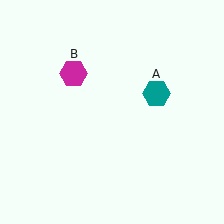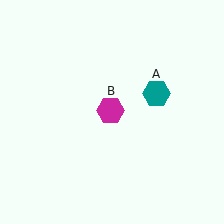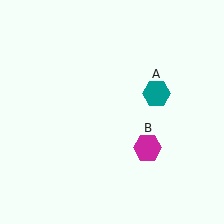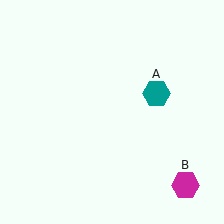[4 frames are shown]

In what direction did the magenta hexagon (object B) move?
The magenta hexagon (object B) moved down and to the right.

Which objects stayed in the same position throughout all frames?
Teal hexagon (object A) remained stationary.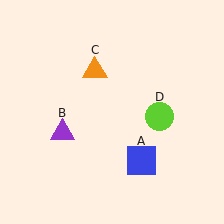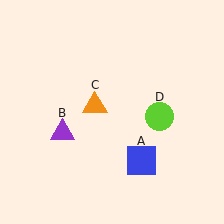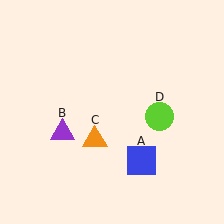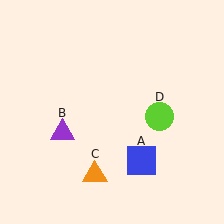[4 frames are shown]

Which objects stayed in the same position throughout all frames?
Blue square (object A) and purple triangle (object B) and lime circle (object D) remained stationary.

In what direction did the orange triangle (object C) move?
The orange triangle (object C) moved down.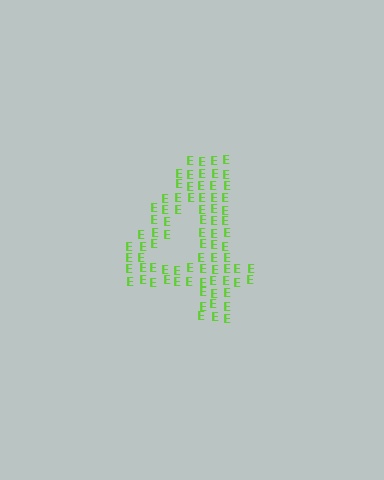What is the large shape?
The large shape is the digit 4.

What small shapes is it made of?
It is made of small letter E's.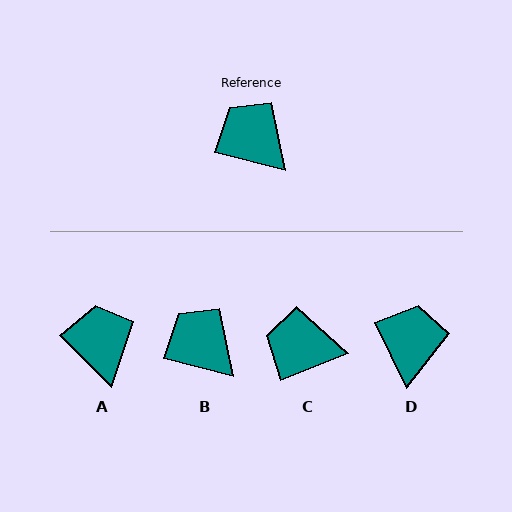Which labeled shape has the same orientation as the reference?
B.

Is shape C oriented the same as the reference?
No, it is off by about 36 degrees.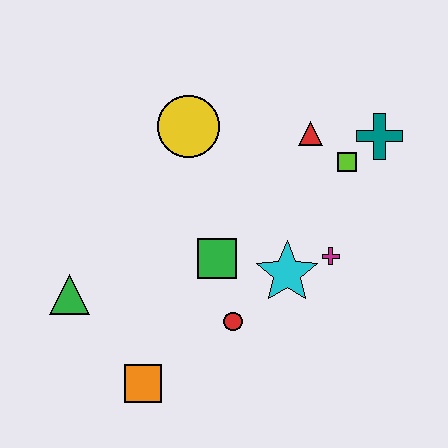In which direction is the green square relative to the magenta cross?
The green square is to the left of the magenta cross.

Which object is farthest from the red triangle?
The orange square is farthest from the red triangle.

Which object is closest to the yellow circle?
The red triangle is closest to the yellow circle.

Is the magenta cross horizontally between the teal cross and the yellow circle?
Yes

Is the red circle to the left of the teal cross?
Yes